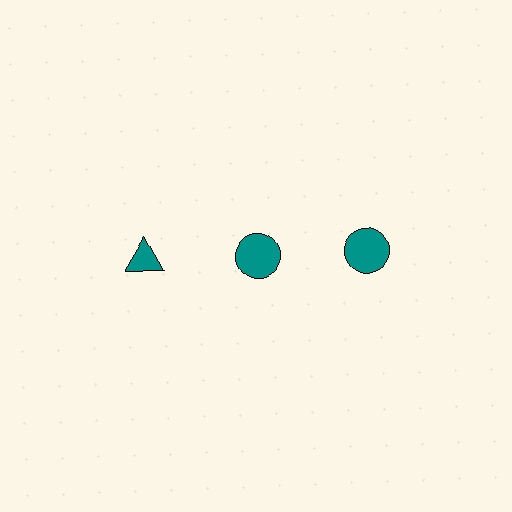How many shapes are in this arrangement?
There are 3 shapes arranged in a grid pattern.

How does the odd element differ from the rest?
It has a different shape: triangle instead of circle.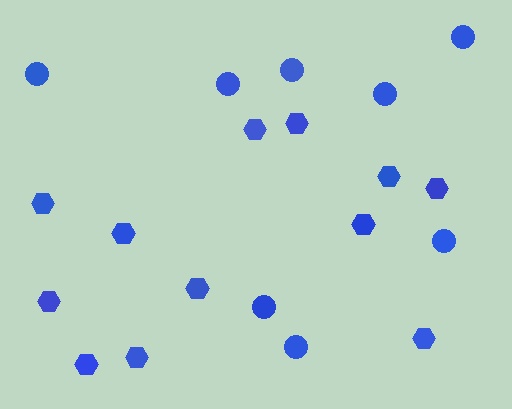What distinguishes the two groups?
There are 2 groups: one group of hexagons (12) and one group of circles (8).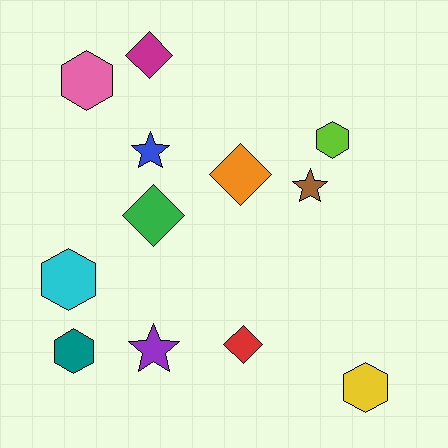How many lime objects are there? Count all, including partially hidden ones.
There is 1 lime object.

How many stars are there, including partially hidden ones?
There are 3 stars.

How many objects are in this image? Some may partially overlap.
There are 12 objects.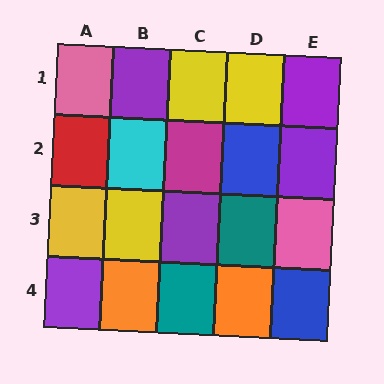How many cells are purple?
5 cells are purple.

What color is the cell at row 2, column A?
Red.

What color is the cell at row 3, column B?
Yellow.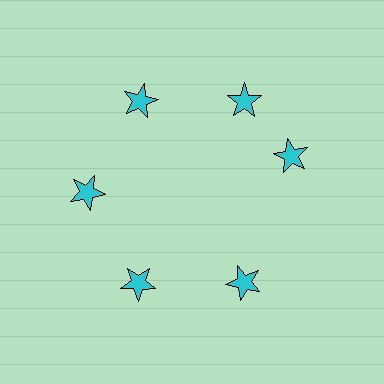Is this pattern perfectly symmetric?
No. The 6 cyan stars are arranged in a ring, but one element near the 3 o'clock position is rotated out of alignment along the ring, breaking the 6-fold rotational symmetry.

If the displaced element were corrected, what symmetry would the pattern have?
It would have 6-fold rotational symmetry — the pattern would map onto itself every 60 degrees.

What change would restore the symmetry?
The symmetry would be restored by rotating it back into even spacing with its neighbors so that all 6 stars sit at equal angles and equal distance from the center.